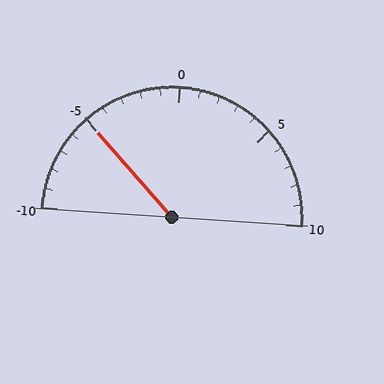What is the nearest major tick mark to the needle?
The nearest major tick mark is -5.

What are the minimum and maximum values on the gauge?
The gauge ranges from -10 to 10.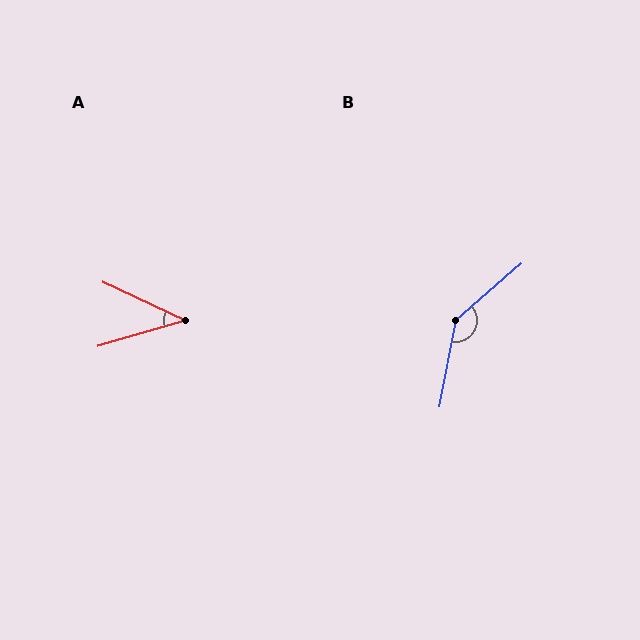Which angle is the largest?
B, at approximately 141 degrees.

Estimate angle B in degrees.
Approximately 141 degrees.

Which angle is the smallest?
A, at approximately 41 degrees.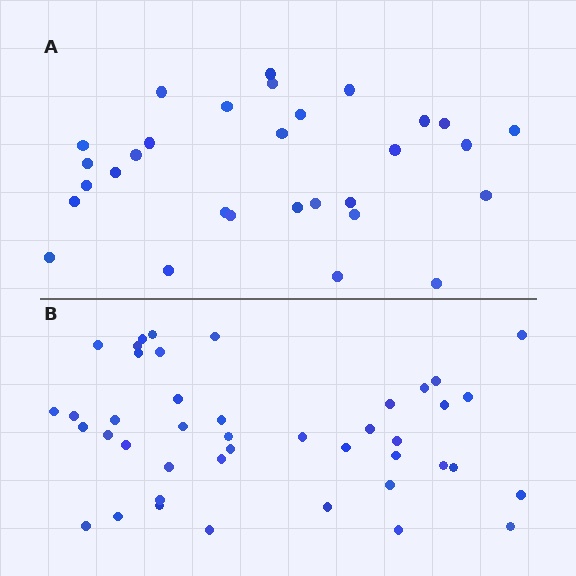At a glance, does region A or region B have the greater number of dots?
Region B (the bottom region) has more dots.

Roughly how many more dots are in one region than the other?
Region B has approximately 15 more dots than region A.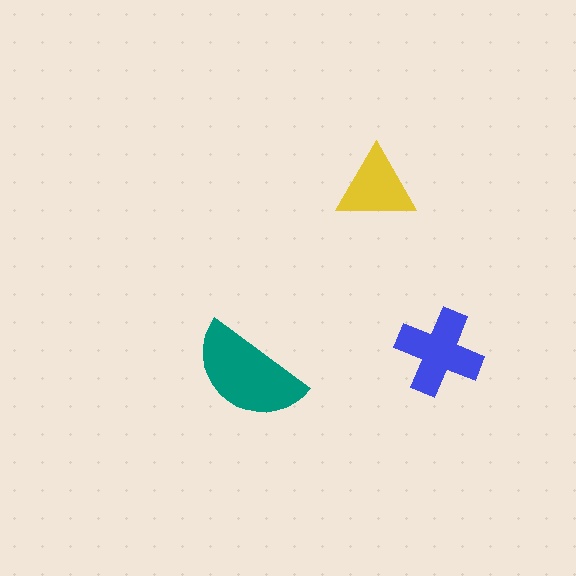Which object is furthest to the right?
The blue cross is rightmost.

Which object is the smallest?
The yellow triangle.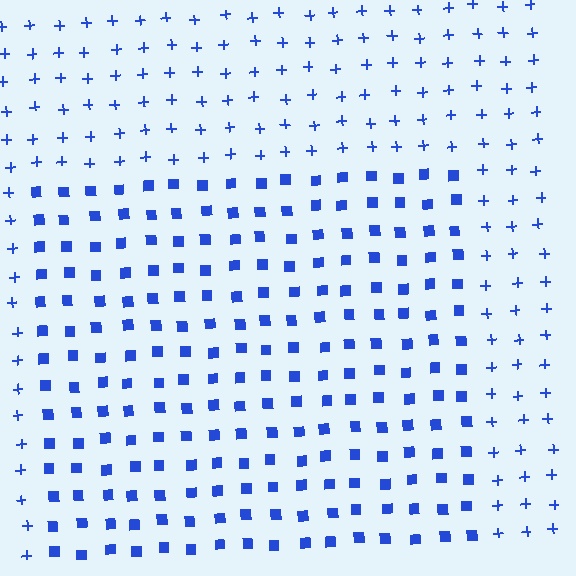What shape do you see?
I see a rectangle.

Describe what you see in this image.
The image is filled with small blue elements arranged in a uniform grid. A rectangle-shaped region contains squares, while the surrounding area contains plus signs. The boundary is defined purely by the change in element shape.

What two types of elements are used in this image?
The image uses squares inside the rectangle region and plus signs outside it.